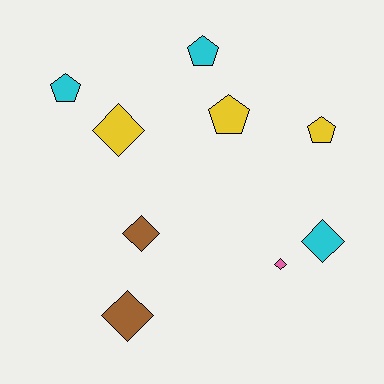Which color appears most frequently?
Cyan, with 3 objects.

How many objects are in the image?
There are 9 objects.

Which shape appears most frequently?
Diamond, with 5 objects.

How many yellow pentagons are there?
There are 2 yellow pentagons.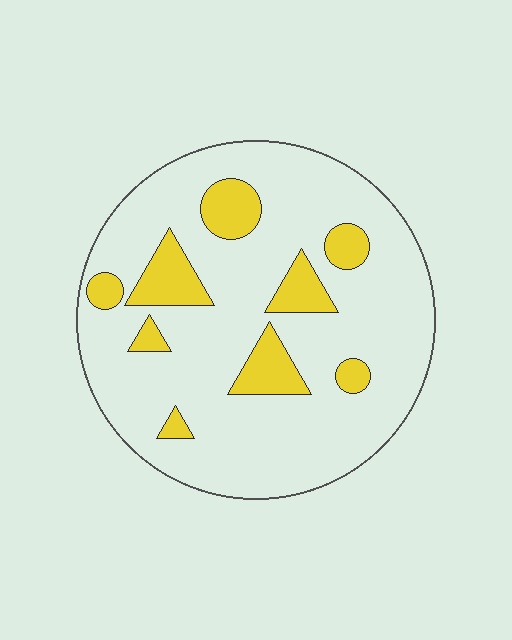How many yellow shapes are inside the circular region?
9.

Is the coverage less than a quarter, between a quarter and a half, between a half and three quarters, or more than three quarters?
Less than a quarter.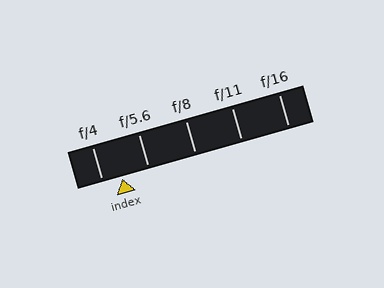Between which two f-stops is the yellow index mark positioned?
The index mark is between f/4 and f/5.6.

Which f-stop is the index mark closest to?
The index mark is closest to f/4.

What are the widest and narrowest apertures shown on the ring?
The widest aperture shown is f/4 and the narrowest is f/16.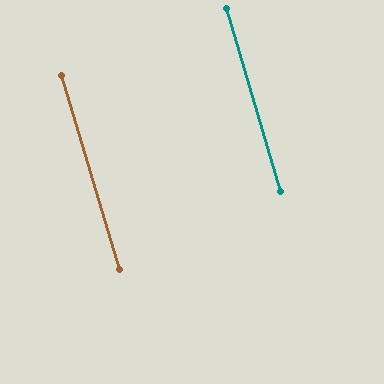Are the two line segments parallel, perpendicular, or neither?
Parallel — their directions differ by only 0.3°.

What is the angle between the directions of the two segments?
Approximately 0 degrees.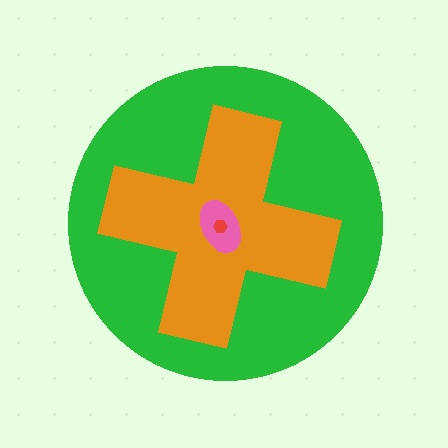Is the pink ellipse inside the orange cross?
Yes.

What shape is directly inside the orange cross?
The pink ellipse.